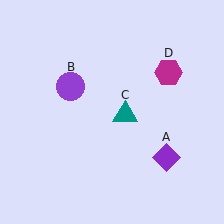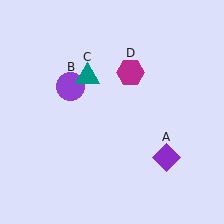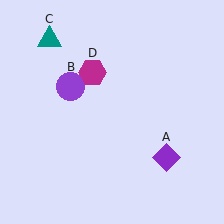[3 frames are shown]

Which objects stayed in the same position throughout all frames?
Purple diamond (object A) and purple circle (object B) remained stationary.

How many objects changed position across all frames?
2 objects changed position: teal triangle (object C), magenta hexagon (object D).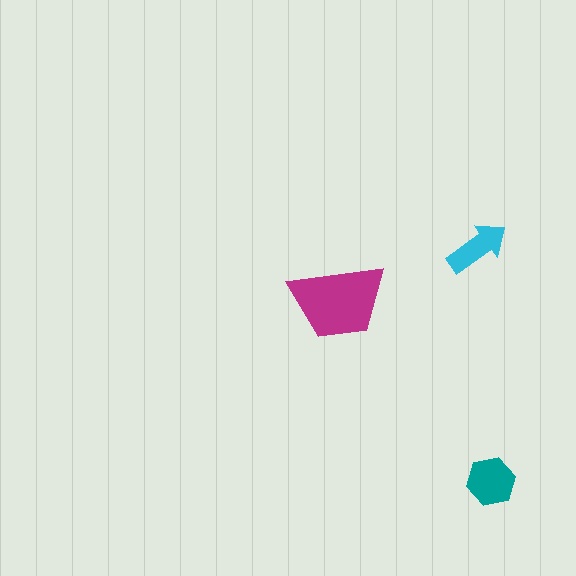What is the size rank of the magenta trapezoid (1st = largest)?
1st.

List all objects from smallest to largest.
The cyan arrow, the teal hexagon, the magenta trapezoid.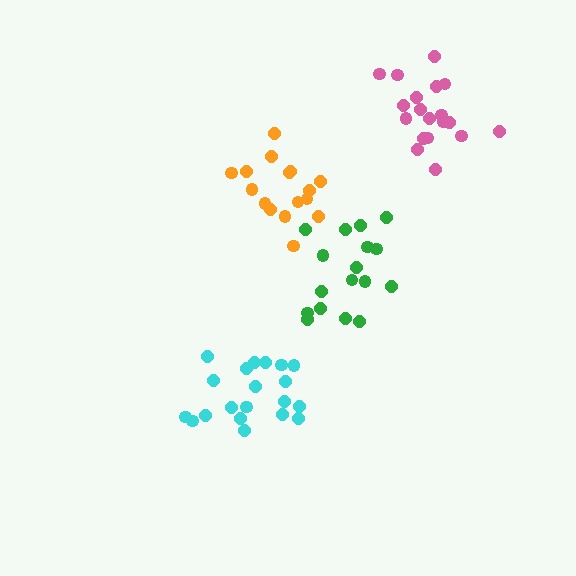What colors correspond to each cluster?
The clusters are colored: pink, cyan, green, orange.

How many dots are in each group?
Group 1: 19 dots, Group 2: 20 dots, Group 3: 17 dots, Group 4: 16 dots (72 total).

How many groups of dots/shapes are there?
There are 4 groups.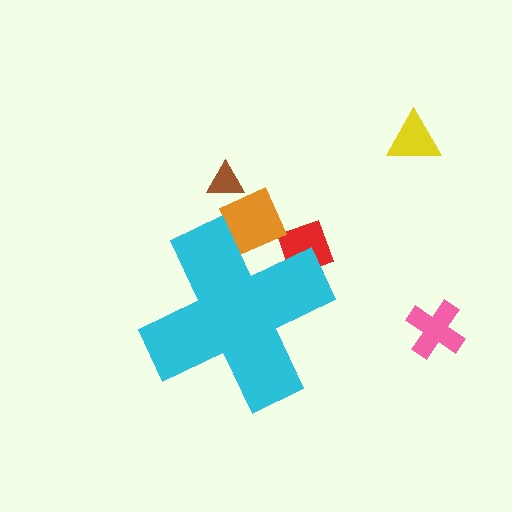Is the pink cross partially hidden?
No, the pink cross is fully visible.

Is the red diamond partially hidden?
Yes, the red diamond is partially hidden behind the cyan cross.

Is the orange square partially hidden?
Yes, the orange square is partially hidden behind the cyan cross.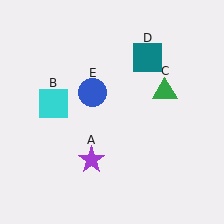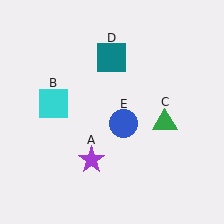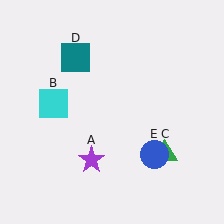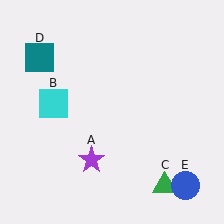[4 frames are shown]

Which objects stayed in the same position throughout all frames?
Purple star (object A) and cyan square (object B) remained stationary.